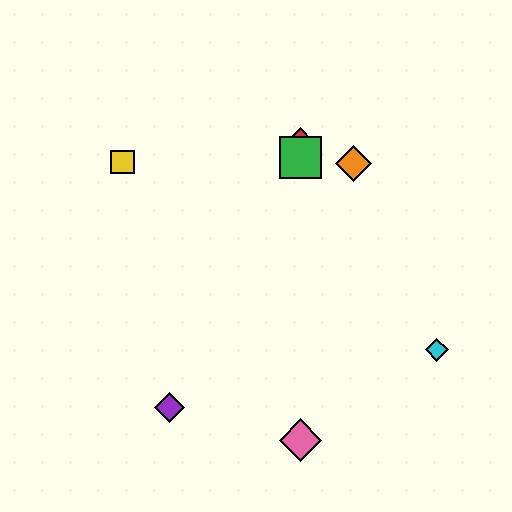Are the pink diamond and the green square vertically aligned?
Yes, both are at x≈300.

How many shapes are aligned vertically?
4 shapes (the red diamond, the blue square, the green square, the pink diamond) are aligned vertically.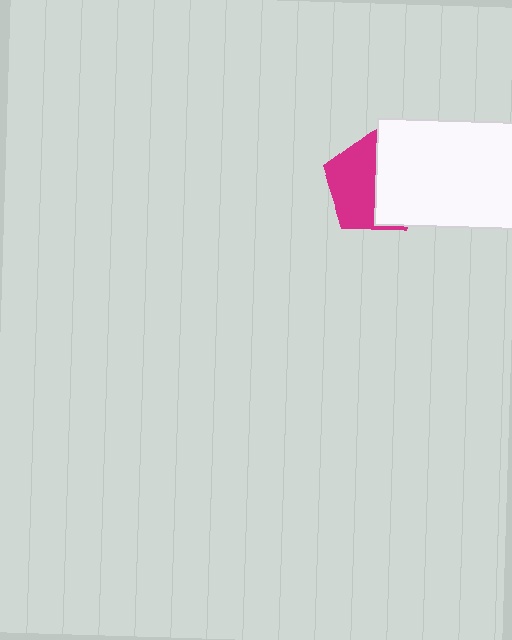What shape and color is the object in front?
The object in front is a white rectangle.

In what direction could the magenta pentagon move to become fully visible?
The magenta pentagon could move left. That would shift it out from behind the white rectangle entirely.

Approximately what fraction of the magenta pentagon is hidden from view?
Roughly 48% of the magenta pentagon is hidden behind the white rectangle.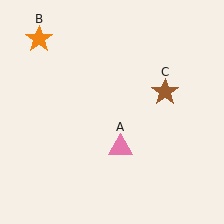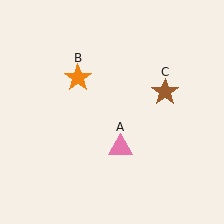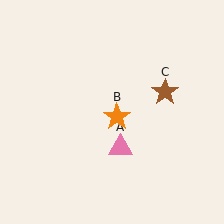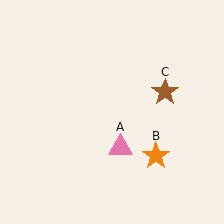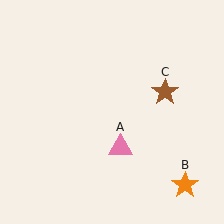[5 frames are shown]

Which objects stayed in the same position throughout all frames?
Pink triangle (object A) and brown star (object C) remained stationary.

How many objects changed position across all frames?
1 object changed position: orange star (object B).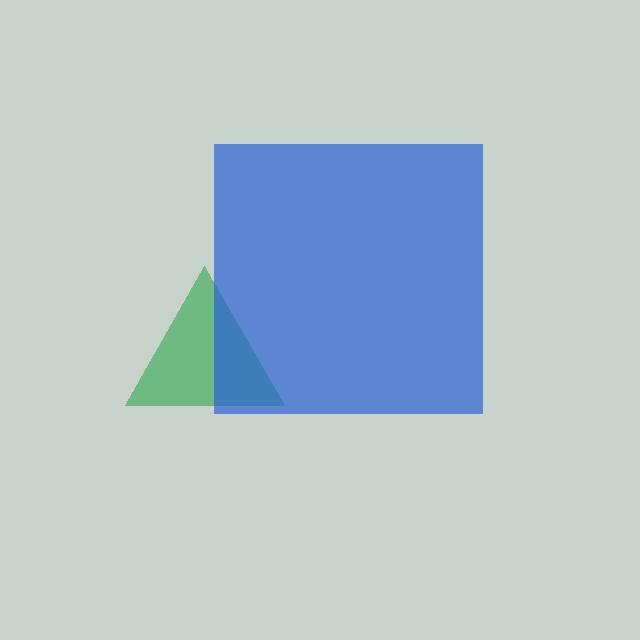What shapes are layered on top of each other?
The layered shapes are: a green triangle, a blue square.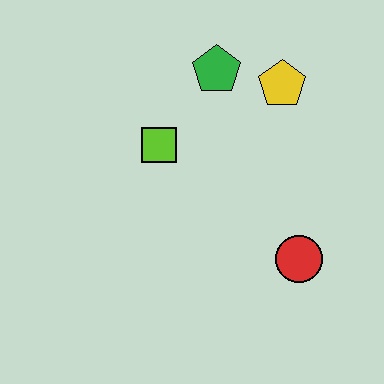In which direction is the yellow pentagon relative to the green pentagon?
The yellow pentagon is to the right of the green pentagon.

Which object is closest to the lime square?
The green pentagon is closest to the lime square.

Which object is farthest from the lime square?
The red circle is farthest from the lime square.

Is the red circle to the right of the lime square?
Yes